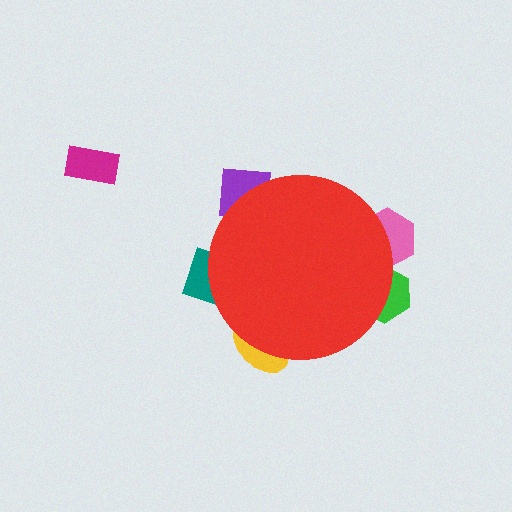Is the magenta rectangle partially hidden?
No, the magenta rectangle is fully visible.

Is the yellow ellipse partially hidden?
Yes, the yellow ellipse is partially hidden behind the red circle.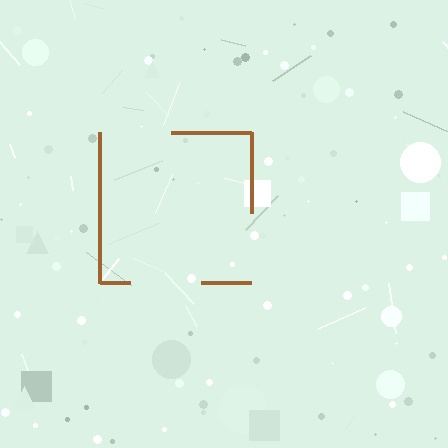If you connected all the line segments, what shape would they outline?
They would outline a square.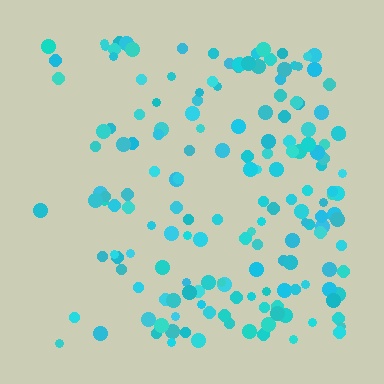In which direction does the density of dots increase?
From left to right, with the right side densest.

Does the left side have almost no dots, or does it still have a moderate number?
Still a moderate number, just noticeably fewer than the right.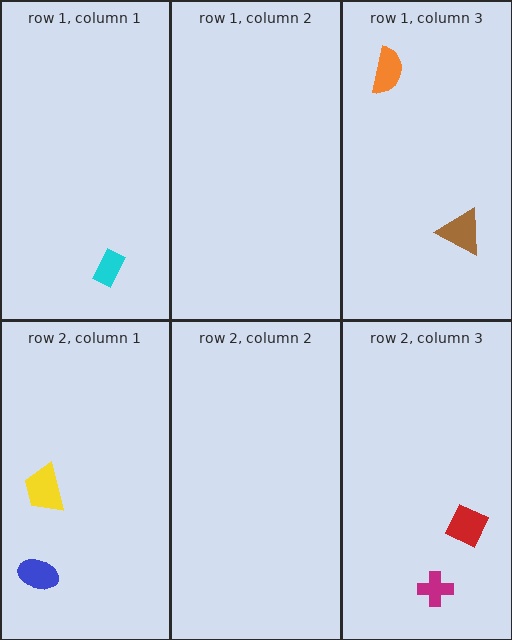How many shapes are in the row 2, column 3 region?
2.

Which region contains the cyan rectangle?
The row 1, column 1 region.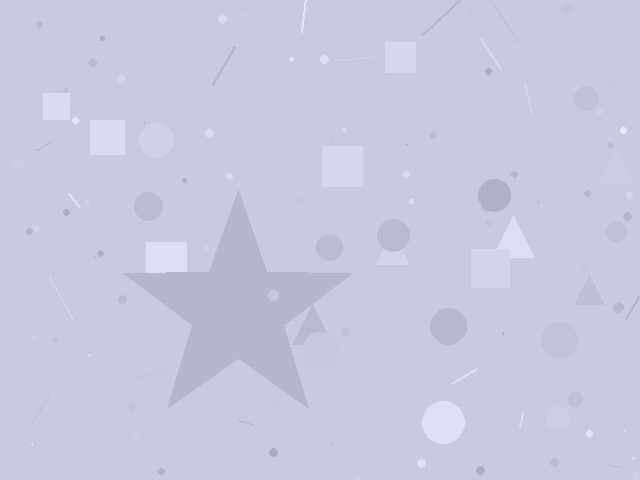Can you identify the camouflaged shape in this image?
The camouflaged shape is a star.